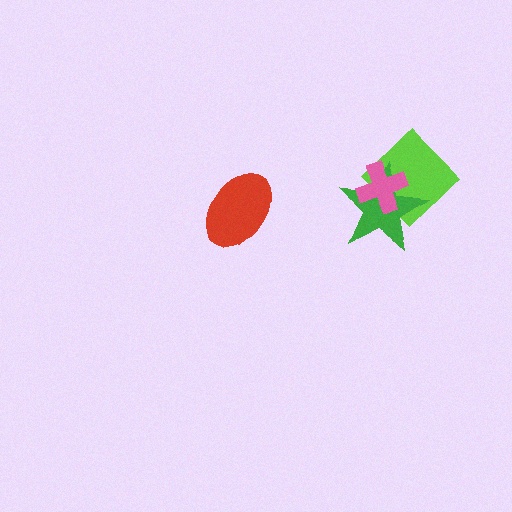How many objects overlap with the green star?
2 objects overlap with the green star.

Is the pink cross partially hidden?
No, no other shape covers it.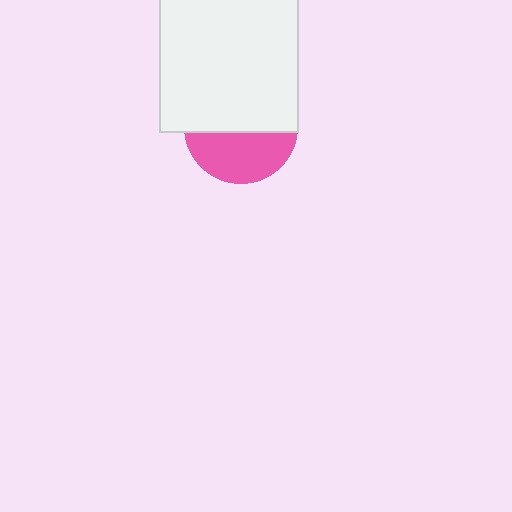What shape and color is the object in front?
The object in front is a white square.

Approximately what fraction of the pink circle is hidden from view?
Roughly 57% of the pink circle is hidden behind the white square.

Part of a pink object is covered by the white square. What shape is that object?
It is a circle.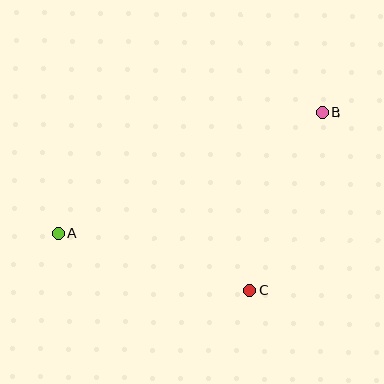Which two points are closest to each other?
Points B and C are closest to each other.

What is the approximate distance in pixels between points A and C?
The distance between A and C is approximately 200 pixels.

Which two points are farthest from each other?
Points A and B are farthest from each other.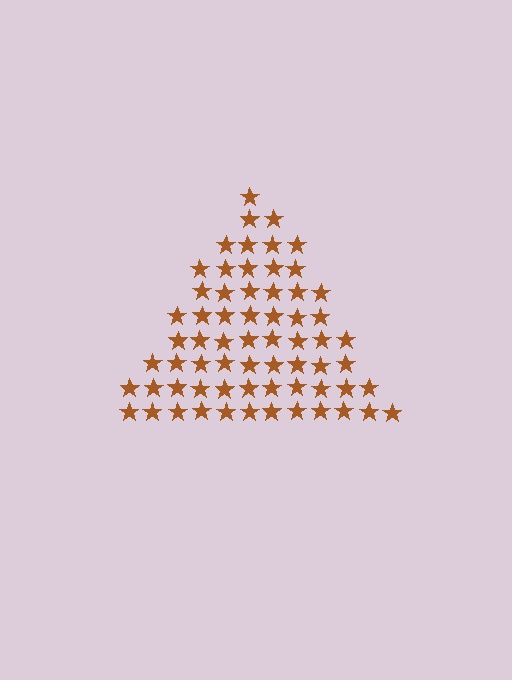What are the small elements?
The small elements are stars.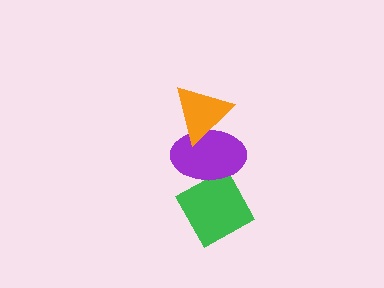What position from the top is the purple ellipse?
The purple ellipse is 2nd from the top.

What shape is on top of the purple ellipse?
The orange triangle is on top of the purple ellipse.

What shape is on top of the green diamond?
The purple ellipse is on top of the green diamond.